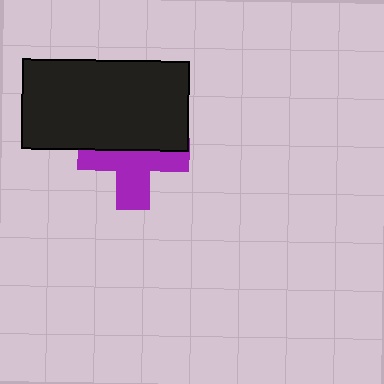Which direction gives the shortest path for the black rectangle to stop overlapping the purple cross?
Moving up gives the shortest separation.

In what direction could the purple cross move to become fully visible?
The purple cross could move down. That would shift it out from behind the black rectangle entirely.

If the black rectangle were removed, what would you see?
You would see the complete purple cross.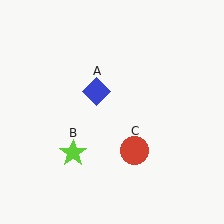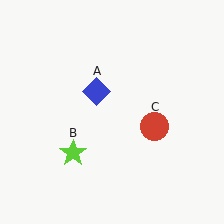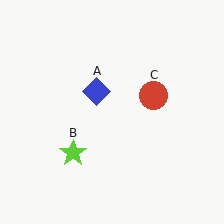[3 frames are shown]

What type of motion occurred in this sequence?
The red circle (object C) rotated counterclockwise around the center of the scene.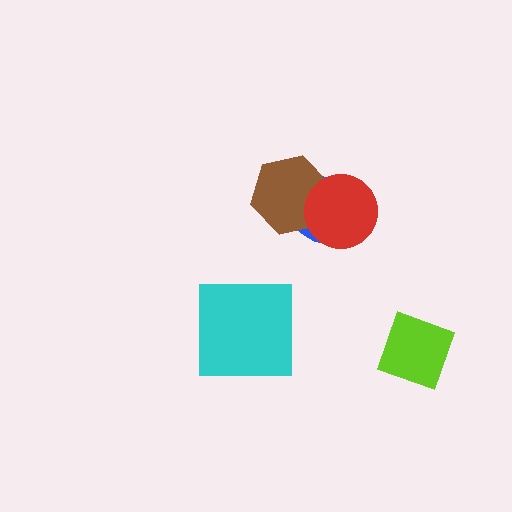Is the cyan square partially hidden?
No, no other shape covers it.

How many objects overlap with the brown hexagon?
2 objects overlap with the brown hexagon.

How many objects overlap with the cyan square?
0 objects overlap with the cyan square.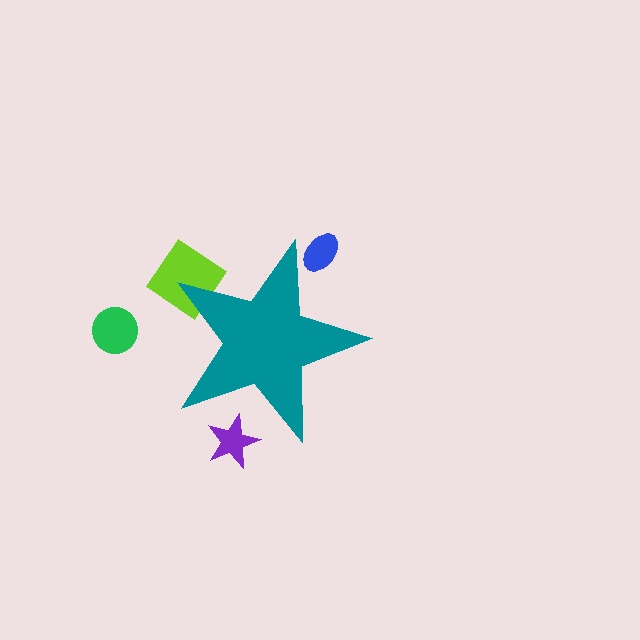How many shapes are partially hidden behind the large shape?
3 shapes are partially hidden.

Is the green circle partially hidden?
No, the green circle is fully visible.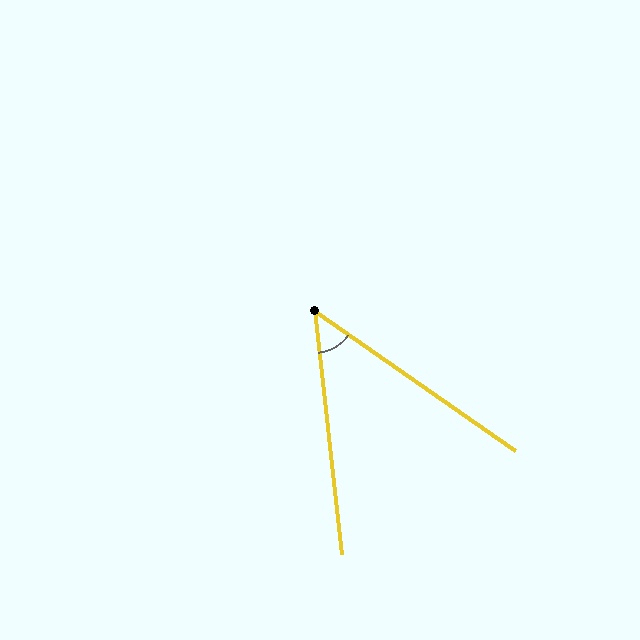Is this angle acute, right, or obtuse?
It is acute.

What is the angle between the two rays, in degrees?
Approximately 49 degrees.